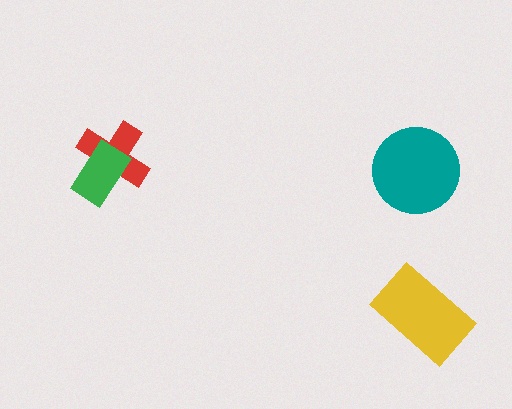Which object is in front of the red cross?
The green rectangle is in front of the red cross.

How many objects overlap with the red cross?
1 object overlaps with the red cross.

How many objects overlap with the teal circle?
0 objects overlap with the teal circle.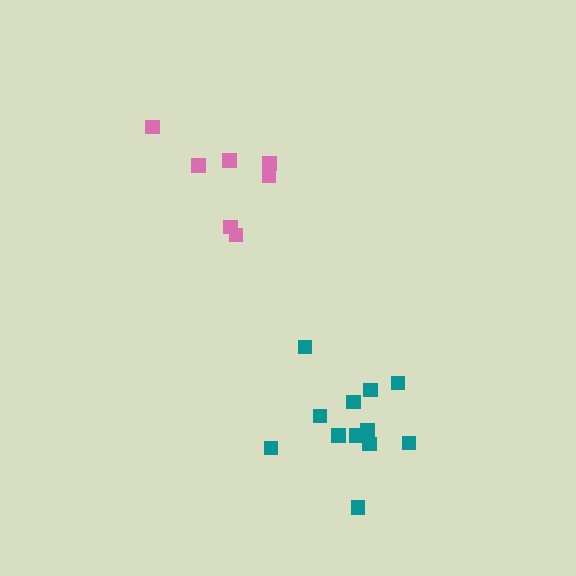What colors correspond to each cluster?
The clusters are colored: teal, pink.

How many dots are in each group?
Group 1: 12 dots, Group 2: 7 dots (19 total).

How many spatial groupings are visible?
There are 2 spatial groupings.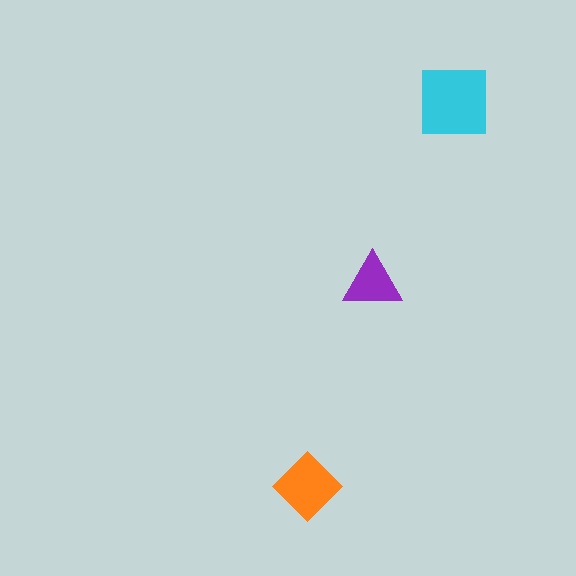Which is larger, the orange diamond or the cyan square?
The cyan square.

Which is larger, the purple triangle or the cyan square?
The cyan square.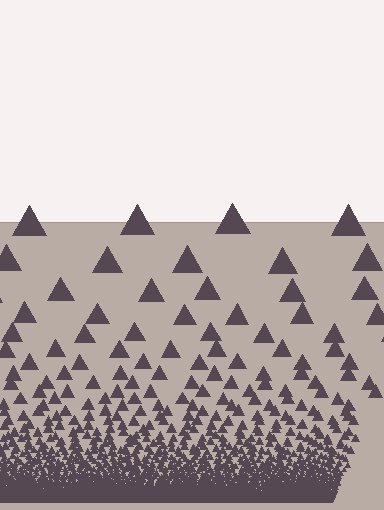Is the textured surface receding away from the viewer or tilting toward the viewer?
The surface appears to tilt toward the viewer. Texture elements get larger and sparser toward the top.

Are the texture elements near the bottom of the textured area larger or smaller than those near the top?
Smaller. The gradient is inverted — elements near the bottom are smaller and denser.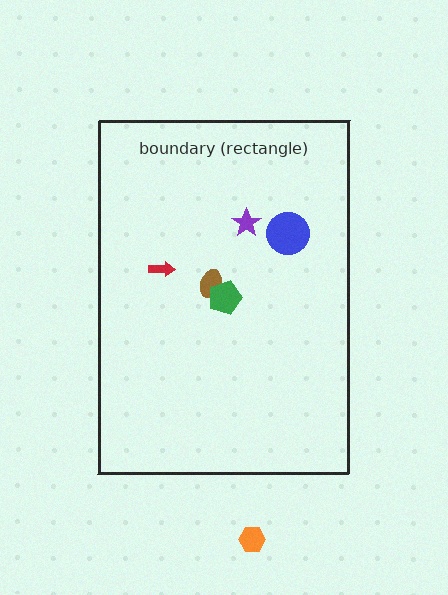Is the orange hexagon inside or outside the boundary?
Outside.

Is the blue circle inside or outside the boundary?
Inside.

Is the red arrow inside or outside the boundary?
Inside.